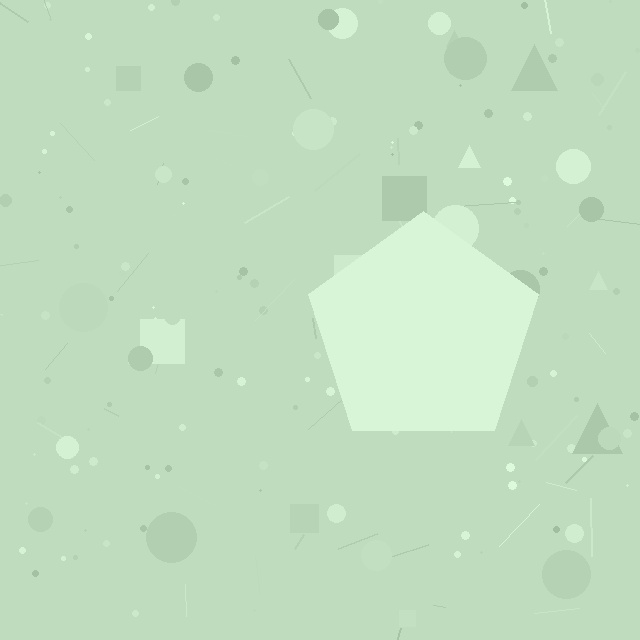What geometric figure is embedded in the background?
A pentagon is embedded in the background.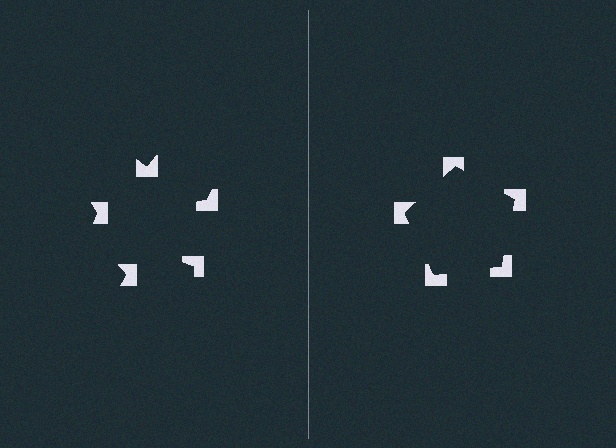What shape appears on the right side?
An illusory pentagon.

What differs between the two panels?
The notched squares are positioned identically on both sides; only the wedge orientations differ. On the right they align to a pentagon; on the left they are misaligned.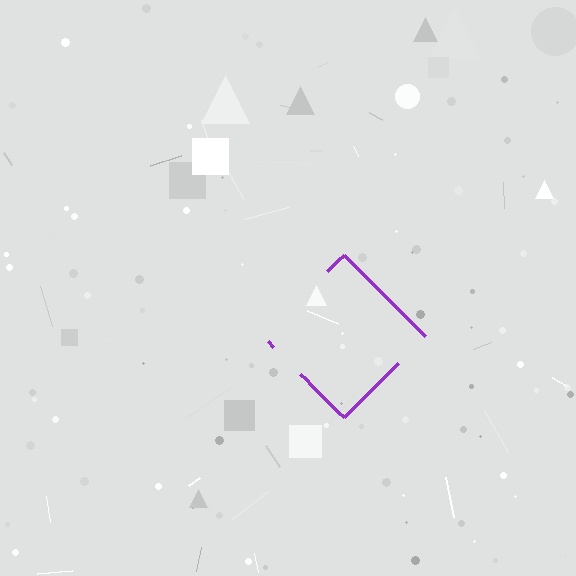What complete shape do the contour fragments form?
The contour fragments form a diamond.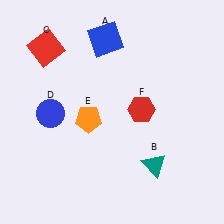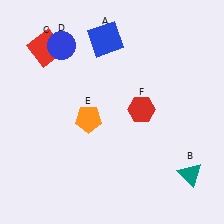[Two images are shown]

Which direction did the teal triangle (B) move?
The teal triangle (B) moved right.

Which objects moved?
The objects that moved are: the teal triangle (B), the blue circle (D).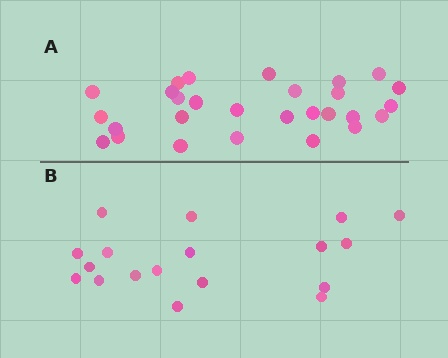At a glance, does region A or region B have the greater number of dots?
Region A (the top region) has more dots.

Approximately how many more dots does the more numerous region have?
Region A has roughly 10 or so more dots than region B.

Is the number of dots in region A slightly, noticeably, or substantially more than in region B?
Region A has substantially more. The ratio is roughly 1.6 to 1.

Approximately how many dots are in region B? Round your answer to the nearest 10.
About 20 dots. (The exact count is 18, which rounds to 20.)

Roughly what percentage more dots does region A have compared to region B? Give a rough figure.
About 55% more.